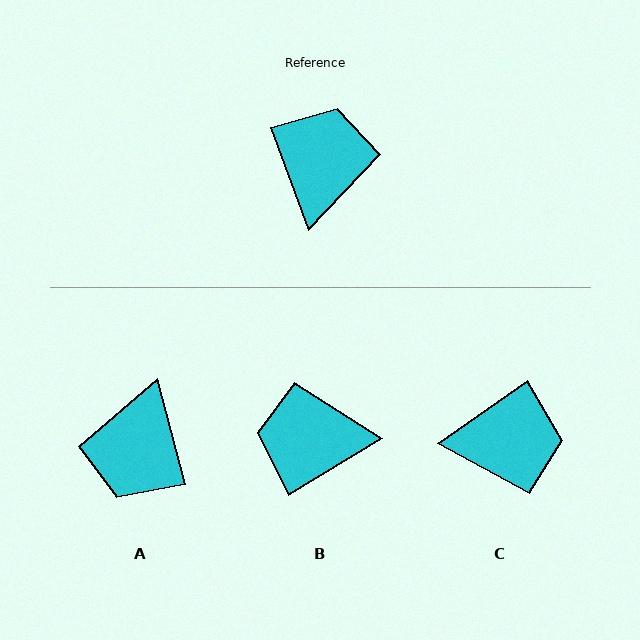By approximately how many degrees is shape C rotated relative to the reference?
Approximately 75 degrees clockwise.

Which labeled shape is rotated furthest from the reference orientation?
A, about 174 degrees away.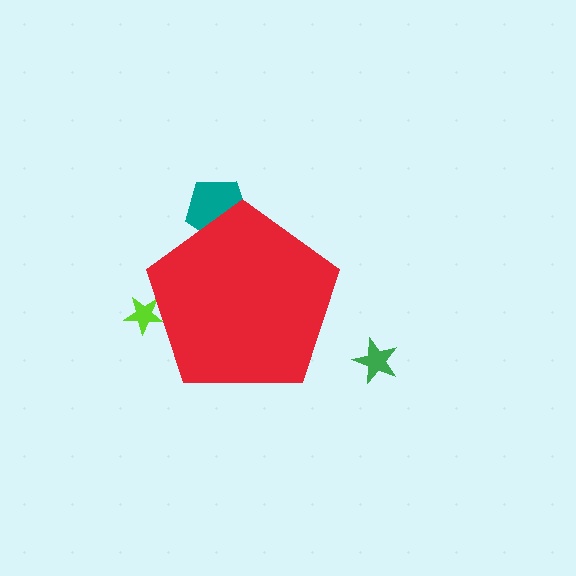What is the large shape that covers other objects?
A red pentagon.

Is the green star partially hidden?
No, the green star is fully visible.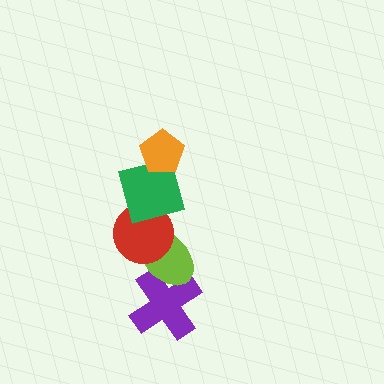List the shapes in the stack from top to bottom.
From top to bottom: the orange pentagon, the green square, the red circle, the lime ellipse, the purple cross.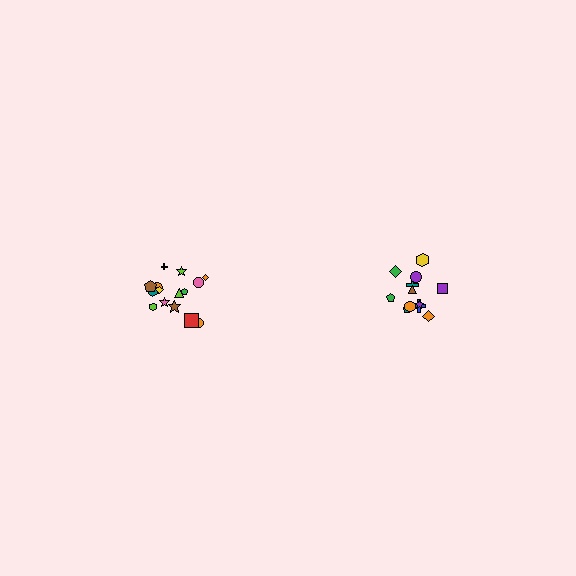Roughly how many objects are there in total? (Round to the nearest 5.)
Roughly 25 objects in total.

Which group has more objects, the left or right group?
The left group.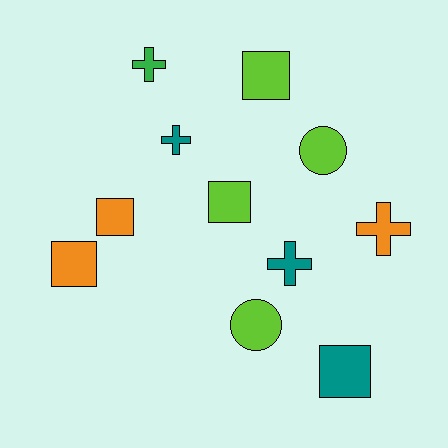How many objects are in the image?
There are 11 objects.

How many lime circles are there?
There are 2 lime circles.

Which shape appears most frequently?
Square, with 5 objects.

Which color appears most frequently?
Lime, with 4 objects.